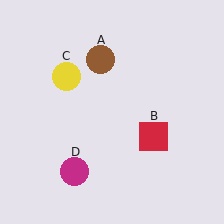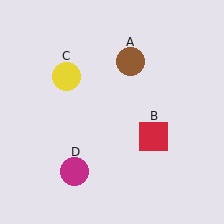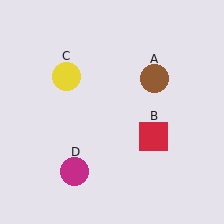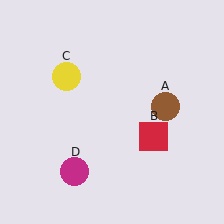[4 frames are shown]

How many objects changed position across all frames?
1 object changed position: brown circle (object A).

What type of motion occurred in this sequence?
The brown circle (object A) rotated clockwise around the center of the scene.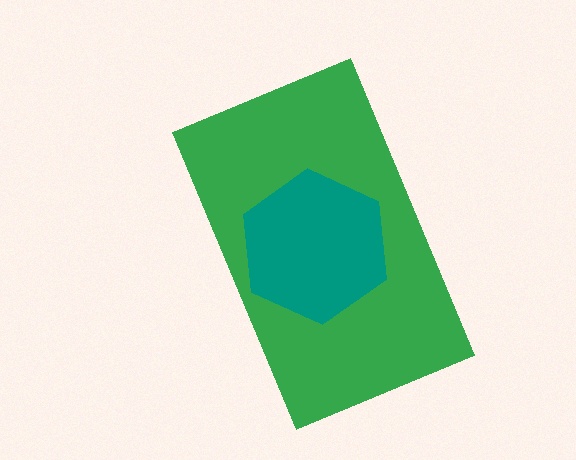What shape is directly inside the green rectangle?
The teal hexagon.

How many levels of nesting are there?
2.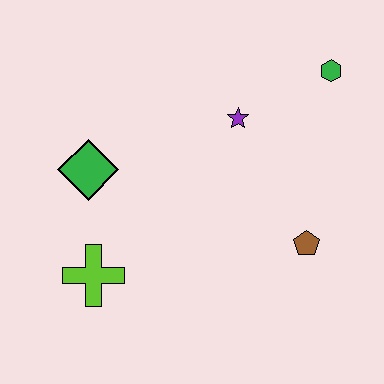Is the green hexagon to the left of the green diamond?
No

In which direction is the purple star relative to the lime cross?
The purple star is above the lime cross.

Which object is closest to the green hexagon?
The purple star is closest to the green hexagon.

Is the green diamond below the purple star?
Yes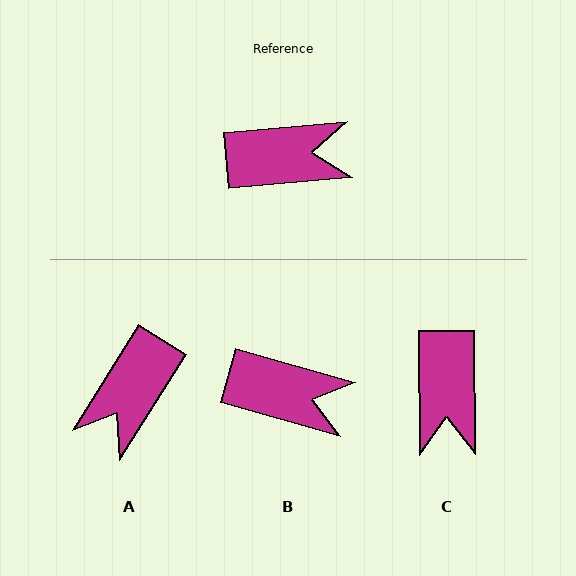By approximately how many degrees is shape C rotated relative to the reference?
Approximately 95 degrees clockwise.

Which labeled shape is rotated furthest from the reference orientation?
A, about 127 degrees away.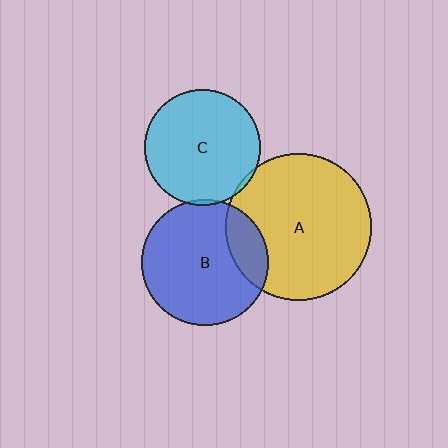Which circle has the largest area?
Circle A (yellow).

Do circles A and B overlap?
Yes.